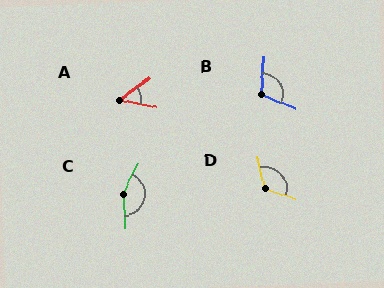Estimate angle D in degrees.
Approximately 122 degrees.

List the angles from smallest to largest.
A (47°), B (110°), D (122°), C (150°).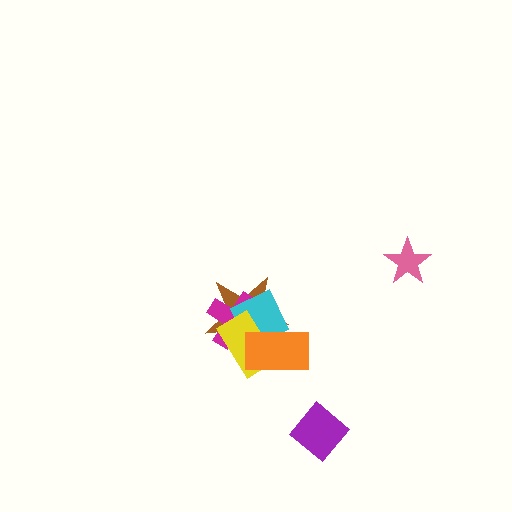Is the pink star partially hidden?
No, no other shape covers it.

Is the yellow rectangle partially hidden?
Yes, it is partially covered by another shape.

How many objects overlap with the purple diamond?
0 objects overlap with the purple diamond.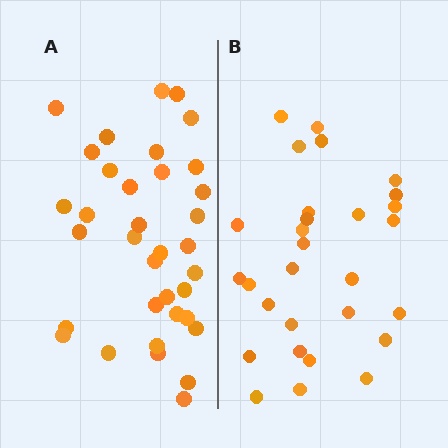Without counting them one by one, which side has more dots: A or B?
Region A (the left region) has more dots.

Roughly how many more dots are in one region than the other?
Region A has about 6 more dots than region B.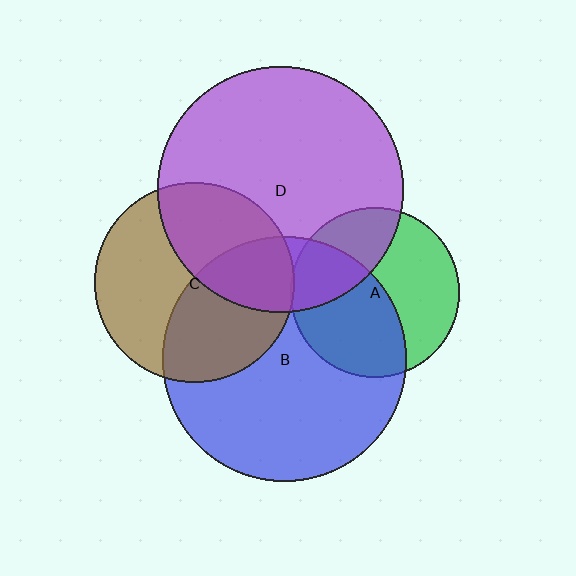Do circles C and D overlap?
Yes.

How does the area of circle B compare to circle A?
Approximately 2.1 times.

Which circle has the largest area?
Circle D (purple).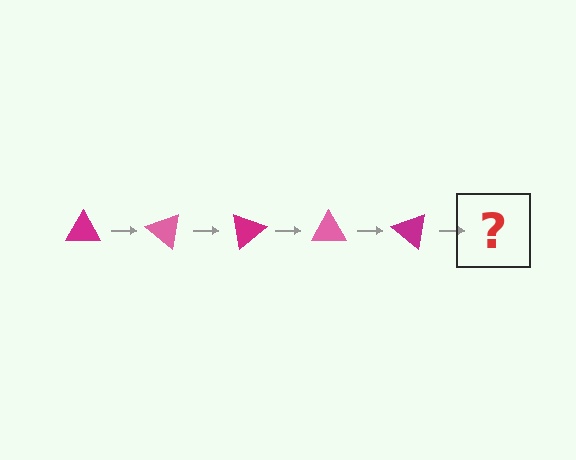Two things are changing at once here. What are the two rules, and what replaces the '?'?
The two rules are that it rotates 40 degrees each step and the color cycles through magenta and pink. The '?' should be a pink triangle, rotated 200 degrees from the start.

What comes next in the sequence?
The next element should be a pink triangle, rotated 200 degrees from the start.